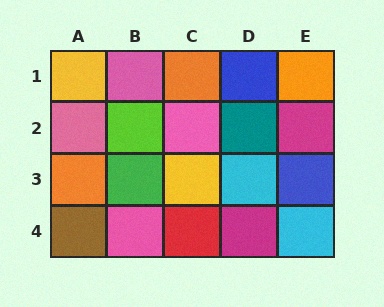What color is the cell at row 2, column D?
Teal.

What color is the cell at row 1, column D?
Blue.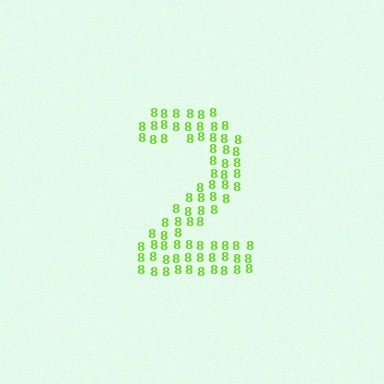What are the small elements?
The small elements are digit 8's.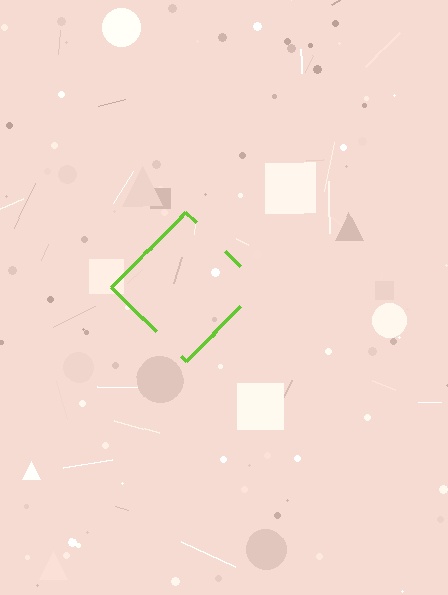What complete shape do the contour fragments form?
The contour fragments form a diamond.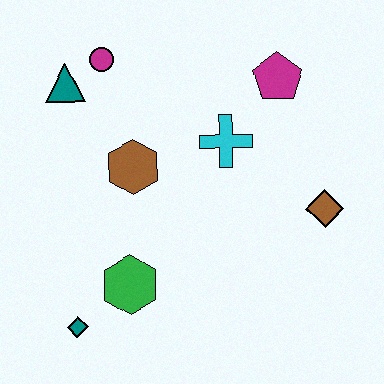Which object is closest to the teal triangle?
The magenta circle is closest to the teal triangle.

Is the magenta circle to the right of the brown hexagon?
No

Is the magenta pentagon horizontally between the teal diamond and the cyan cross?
No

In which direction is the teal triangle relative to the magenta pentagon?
The teal triangle is to the left of the magenta pentagon.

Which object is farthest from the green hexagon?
The magenta pentagon is farthest from the green hexagon.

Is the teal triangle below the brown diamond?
No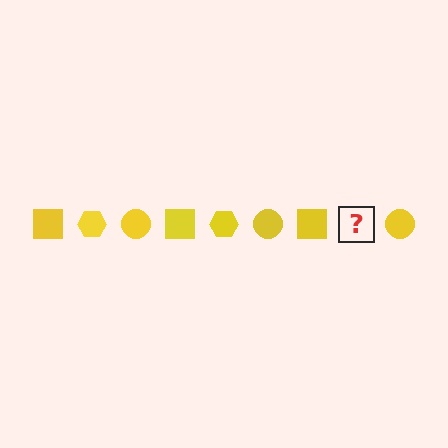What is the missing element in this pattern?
The missing element is a yellow hexagon.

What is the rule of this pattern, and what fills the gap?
The rule is that the pattern cycles through square, hexagon, circle shapes in yellow. The gap should be filled with a yellow hexagon.